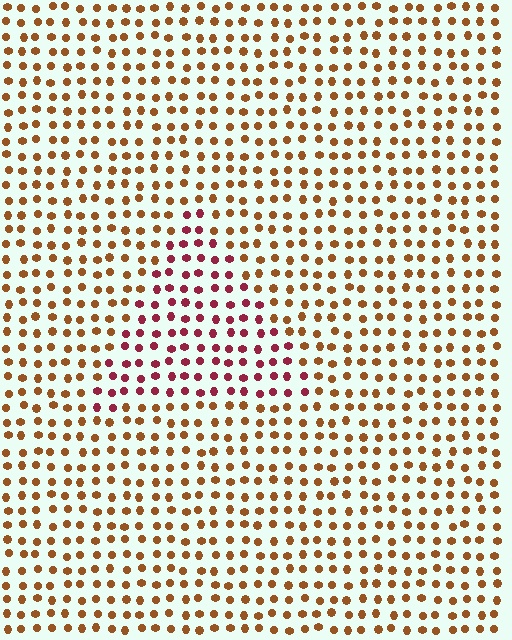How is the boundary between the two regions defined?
The boundary is defined purely by a slight shift in hue (about 43 degrees). Spacing, size, and orientation are identical on both sides.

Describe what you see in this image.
The image is filled with small brown elements in a uniform arrangement. A triangle-shaped region is visible where the elements are tinted to a slightly different hue, forming a subtle color boundary.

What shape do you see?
I see a triangle.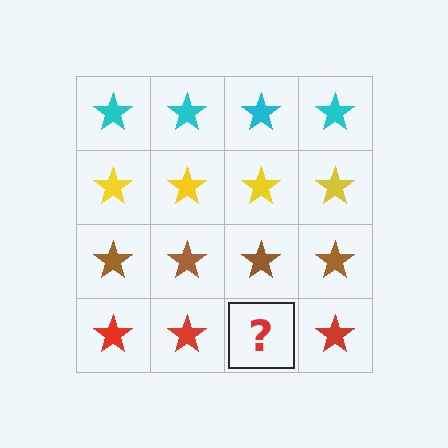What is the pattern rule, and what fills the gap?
The rule is that each row has a consistent color. The gap should be filled with a red star.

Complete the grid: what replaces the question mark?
The question mark should be replaced with a red star.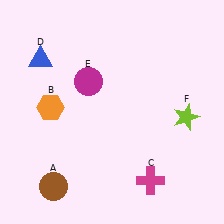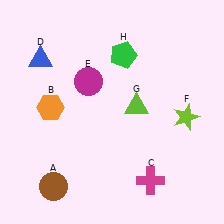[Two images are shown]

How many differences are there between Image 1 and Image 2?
There are 2 differences between the two images.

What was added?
A lime triangle (G), a green pentagon (H) were added in Image 2.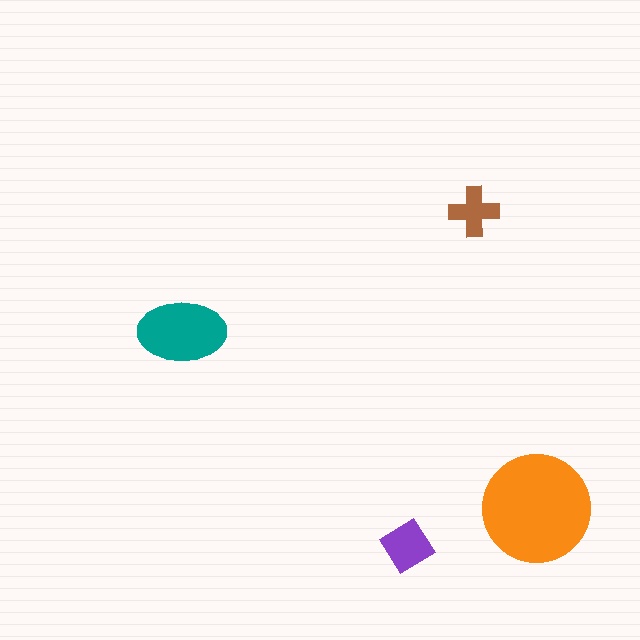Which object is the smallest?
The brown cross.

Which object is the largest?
The orange circle.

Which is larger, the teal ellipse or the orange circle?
The orange circle.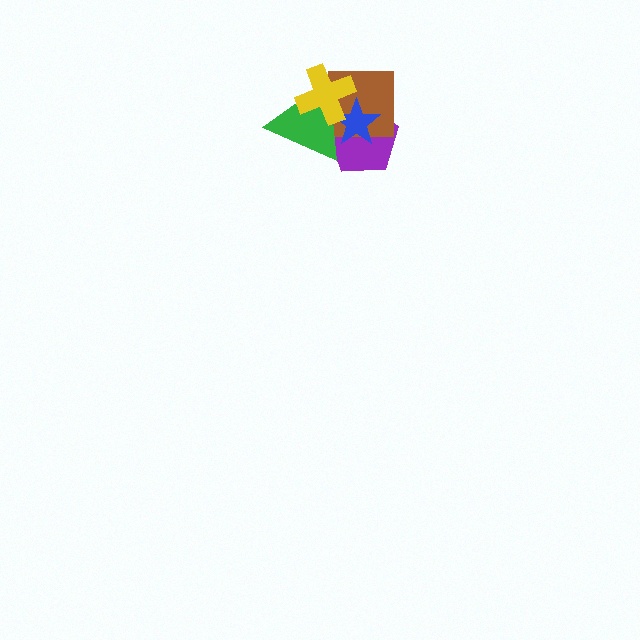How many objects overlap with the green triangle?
4 objects overlap with the green triangle.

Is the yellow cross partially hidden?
No, no other shape covers it.